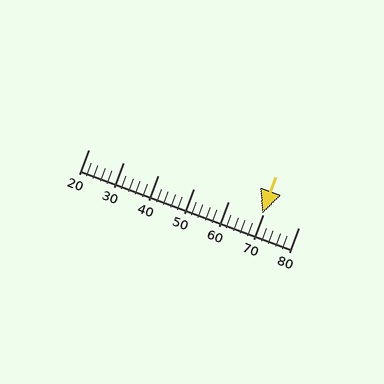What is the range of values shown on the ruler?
The ruler shows values from 20 to 80.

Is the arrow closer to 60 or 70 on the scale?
The arrow is closer to 70.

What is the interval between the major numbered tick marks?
The major tick marks are spaced 10 units apart.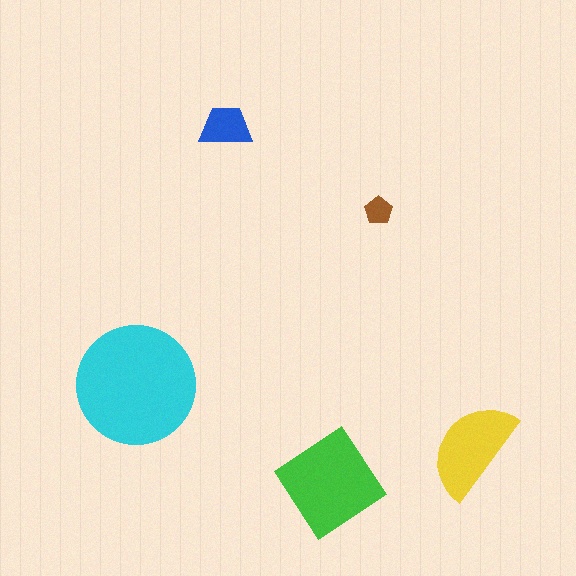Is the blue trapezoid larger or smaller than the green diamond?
Smaller.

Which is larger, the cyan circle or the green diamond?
The cyan circle.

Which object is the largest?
The cyan circle.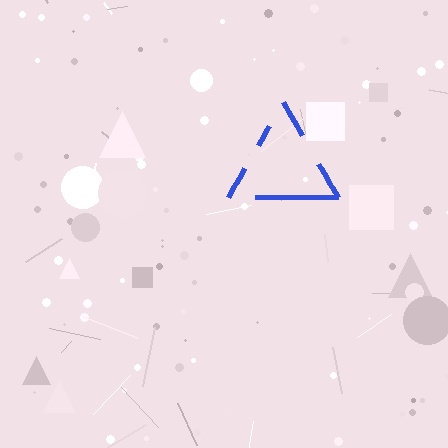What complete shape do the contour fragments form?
The contour fragments form a triangle.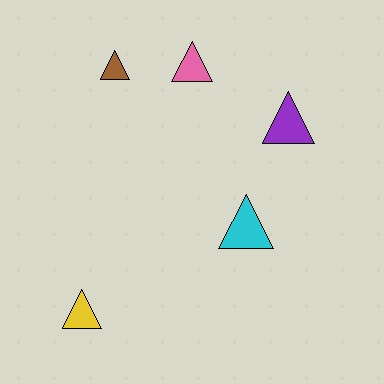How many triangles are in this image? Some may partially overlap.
There are 5 triangles.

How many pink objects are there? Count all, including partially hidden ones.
There is 1 pink object.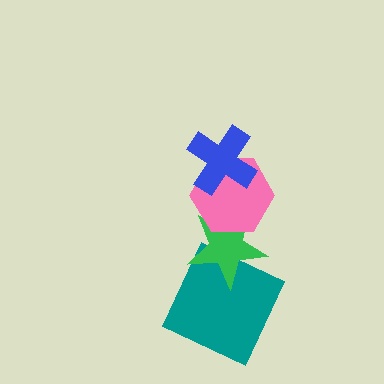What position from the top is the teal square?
The teal square is 4th from the top.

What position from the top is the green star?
The green star is 3rd from the top.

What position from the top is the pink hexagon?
The pink hexagon is 2nd from the top.